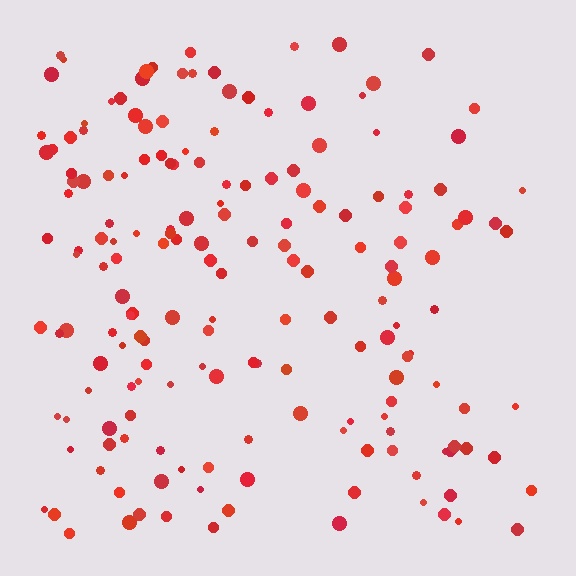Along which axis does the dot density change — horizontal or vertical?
Horizontal.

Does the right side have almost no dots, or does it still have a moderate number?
Still a moderate number, just noticeably fewer than the left.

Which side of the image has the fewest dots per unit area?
The right.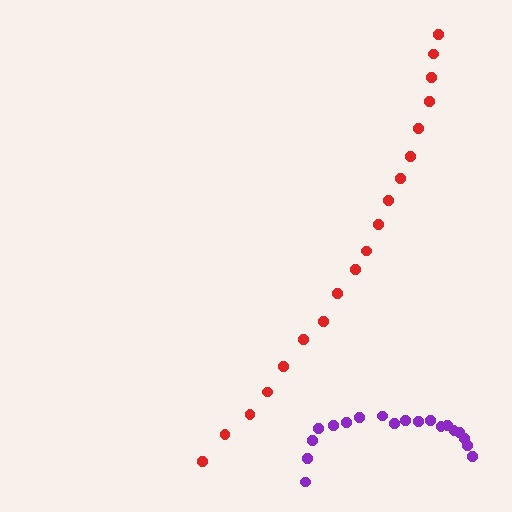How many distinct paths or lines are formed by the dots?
There are 2 distinct paths.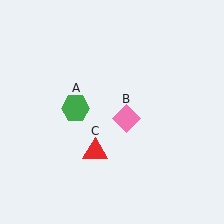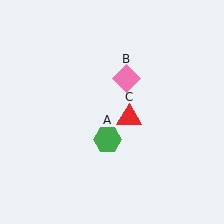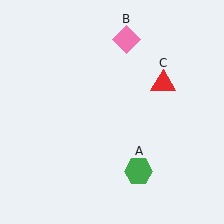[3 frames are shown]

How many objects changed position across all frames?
3 objects changed position: green hexagon (object A), pink diamond (object B), red triangle (object C).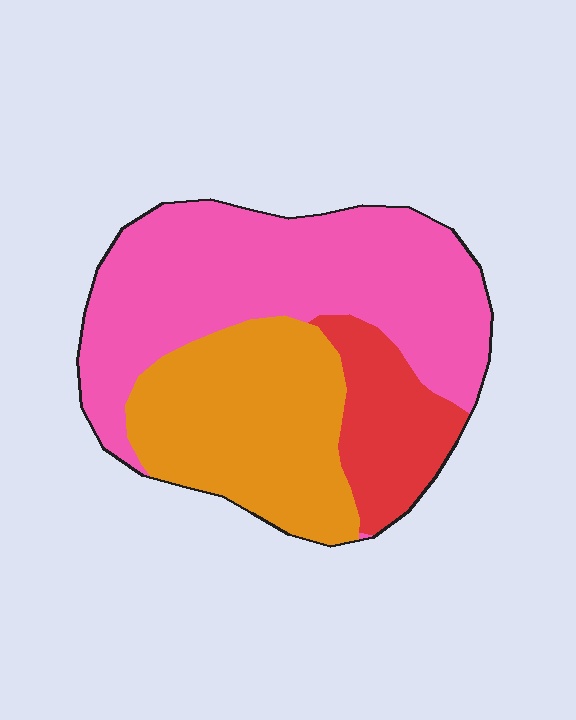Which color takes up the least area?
Red, at roughly 15%.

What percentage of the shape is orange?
Orange takes up about one third (1/3) of the shape.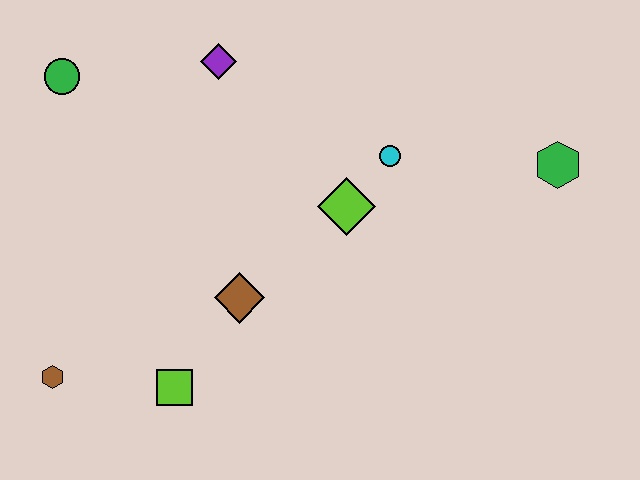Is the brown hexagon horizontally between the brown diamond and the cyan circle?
No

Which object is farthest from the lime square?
The green hexagon is farthest from the lime square.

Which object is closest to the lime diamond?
The cyan circle is closest to the lime diamond.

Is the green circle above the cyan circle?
Yes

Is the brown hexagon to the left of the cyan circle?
Yes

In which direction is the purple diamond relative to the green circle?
The purple diamond is to the right of the green circle.